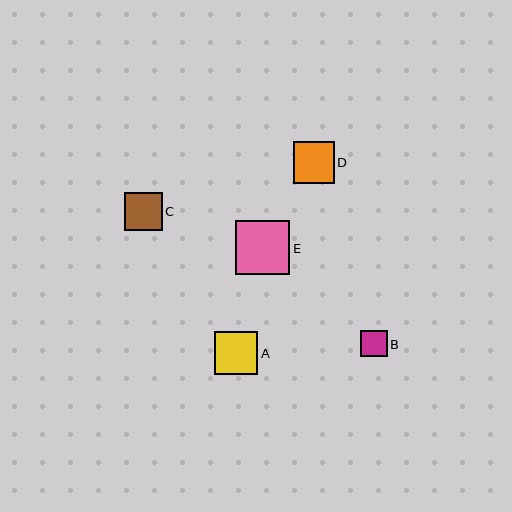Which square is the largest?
Square E is the largest with a size of approximately 54 pixels.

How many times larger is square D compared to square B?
Square D is approximately 1.6 times the size of square B.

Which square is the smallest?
Square B is the smallest with a size of approximately 26 pixels.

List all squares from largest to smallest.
From largest to smallest: E, A, D, C, B.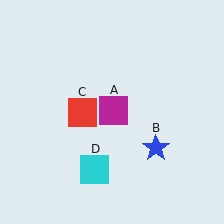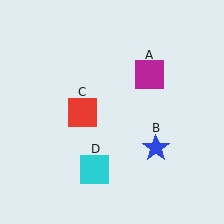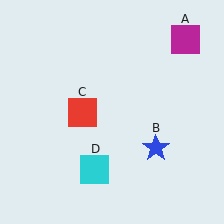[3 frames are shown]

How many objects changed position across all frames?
1 object changed position: magenta square (object A).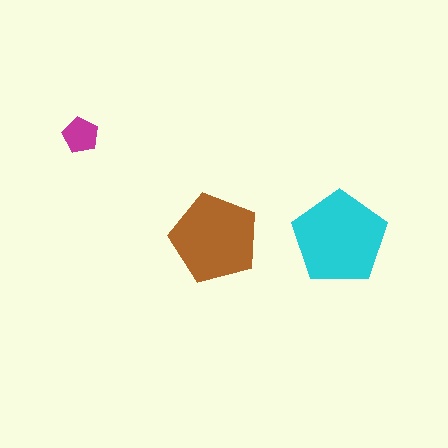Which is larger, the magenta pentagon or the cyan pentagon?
The cyan one.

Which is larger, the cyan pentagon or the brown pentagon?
The cyan one.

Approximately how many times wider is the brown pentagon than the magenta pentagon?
About 2.5 times wider.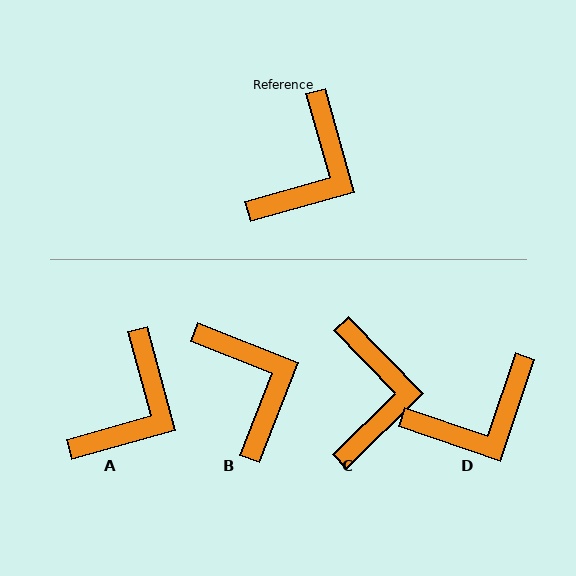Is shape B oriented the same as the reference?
No, it is off by about 53 degrees.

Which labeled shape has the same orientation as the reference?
A.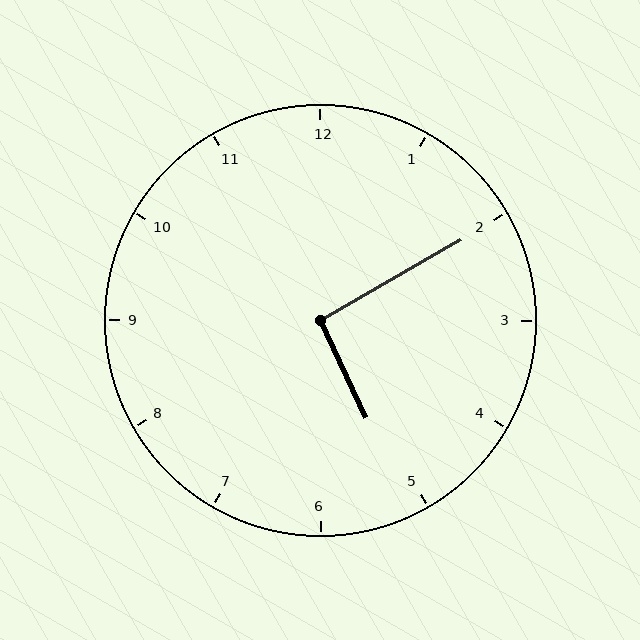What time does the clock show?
5:10.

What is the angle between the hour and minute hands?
Approximately 95 degrees.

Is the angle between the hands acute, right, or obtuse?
It is right.